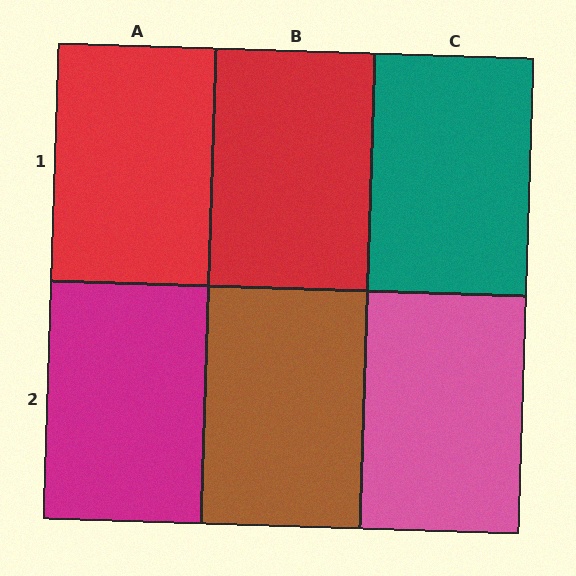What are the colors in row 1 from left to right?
Red, red, teal.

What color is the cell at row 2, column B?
Brown.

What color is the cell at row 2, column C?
Pink.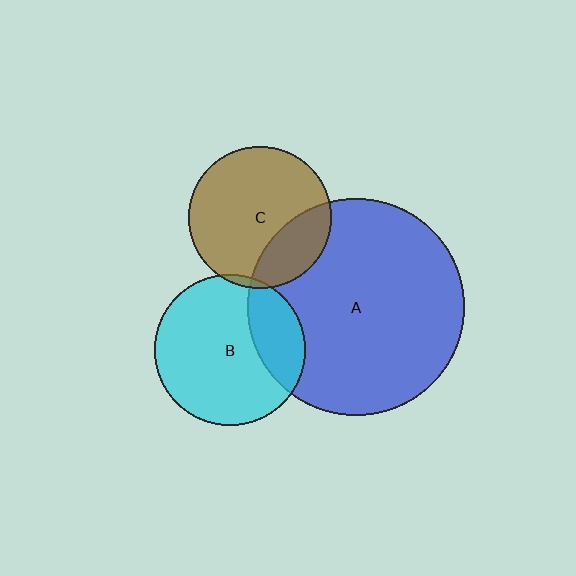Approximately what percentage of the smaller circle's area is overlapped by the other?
Approximately 25%.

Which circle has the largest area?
Circle A (blue).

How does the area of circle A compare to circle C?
Approximately 2.3 times.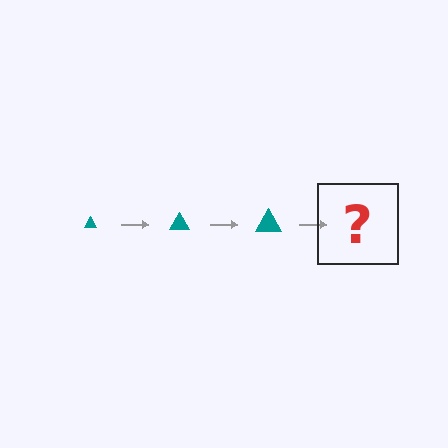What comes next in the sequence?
The next element should be a teal triangle, larger than the previous one.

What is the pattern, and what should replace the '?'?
The pattern is that the triangle gets progressively larger each step. The '?' should be a teal triangle, larger than the previous one.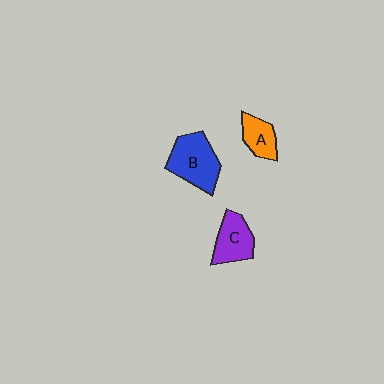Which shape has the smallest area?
Shape A (orange).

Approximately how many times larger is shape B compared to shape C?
Approximately 1.4 times.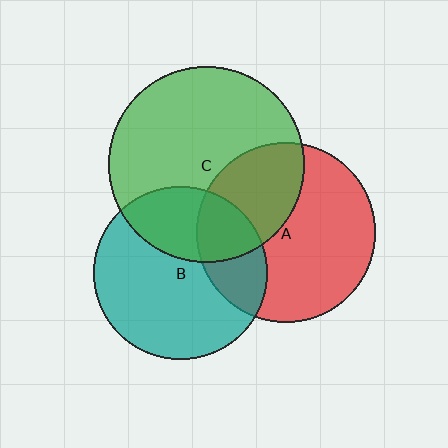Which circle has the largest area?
Circle C (green).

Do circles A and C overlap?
Yes.